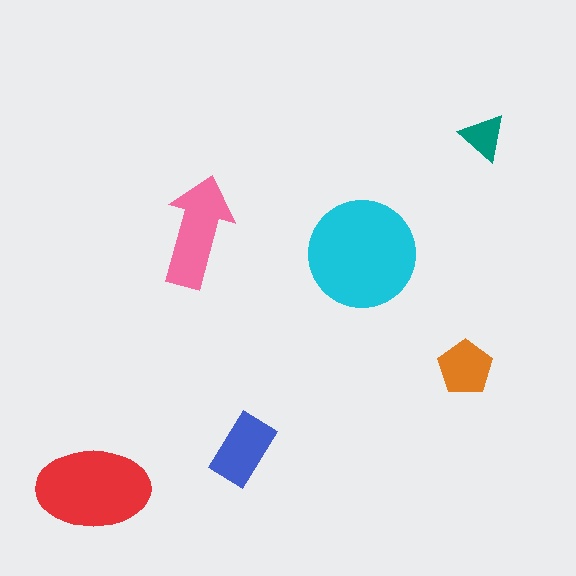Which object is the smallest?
The teal triangle.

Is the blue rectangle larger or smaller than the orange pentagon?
Larger.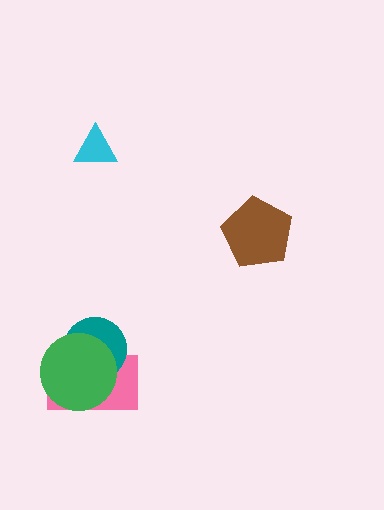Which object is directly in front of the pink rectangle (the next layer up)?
The teal circle is directly in front of the pink rectangle.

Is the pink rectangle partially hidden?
Yes, it is partially covered by another shape.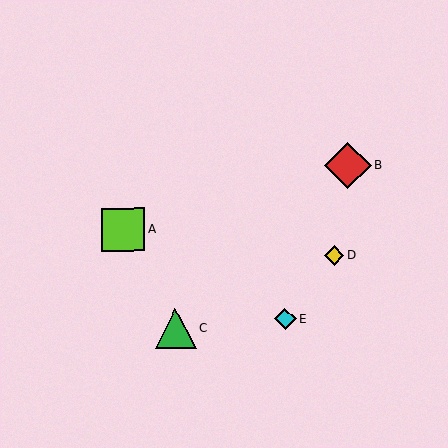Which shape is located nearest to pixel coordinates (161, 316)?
The green triangle (labeled C) at (175, 329) is nearest to that location.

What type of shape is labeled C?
Shape C is a green triangle.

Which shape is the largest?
The red diamond (labeled B) is the largest.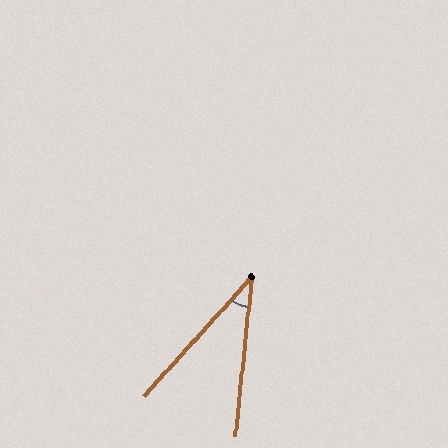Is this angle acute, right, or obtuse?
It is acute.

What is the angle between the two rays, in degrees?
Approximately 36 degrees.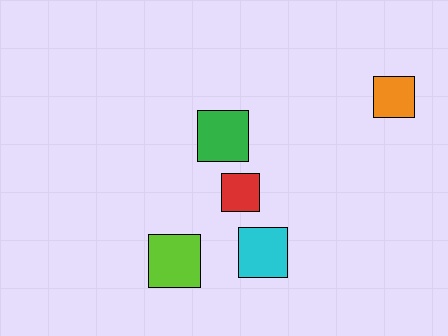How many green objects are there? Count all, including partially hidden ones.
There is 1 green object.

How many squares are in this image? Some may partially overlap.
There are 5 squares.